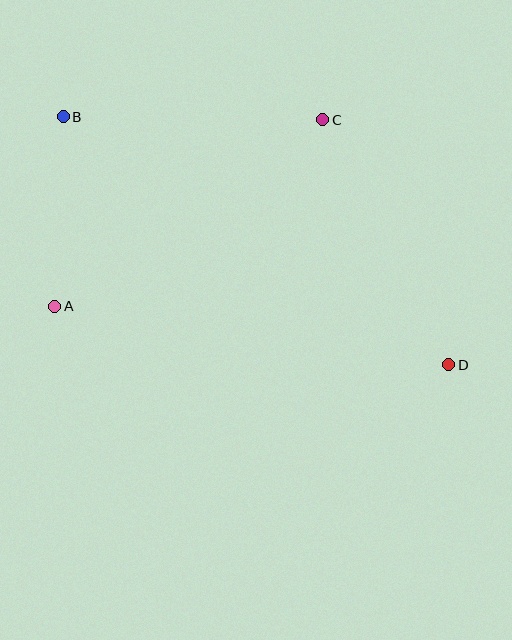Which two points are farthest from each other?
Points B and D are farthest from each other.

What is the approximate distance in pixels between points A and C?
The distance between A and C is approximately 326 pixels.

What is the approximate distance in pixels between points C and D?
The distance between C and D is approximately 275 pixels.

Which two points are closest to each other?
Points A and B are closest to each other.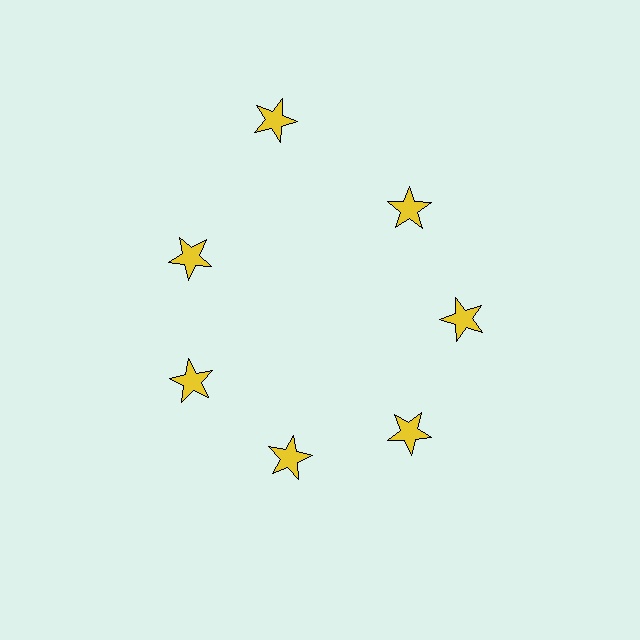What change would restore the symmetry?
The symmetry would be restored by moving it inward, back onto the ring so that all 7 stars sit at equal angles and equal distance from the center.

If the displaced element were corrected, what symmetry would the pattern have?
It would have 7-fold rotational symmetry — the pattern would map onto itself every 51 degrees.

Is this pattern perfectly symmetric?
No. The 7 yellow stars are arranged in a ring, but one element near the 12 o'clock position is pushed outward from the center, breaking the 7-fold rotational symmetry.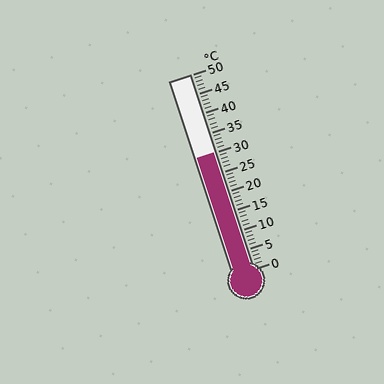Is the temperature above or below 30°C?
The temperature is at 30°C.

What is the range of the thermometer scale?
The thermometer scale ranges from 0°C to 50°C.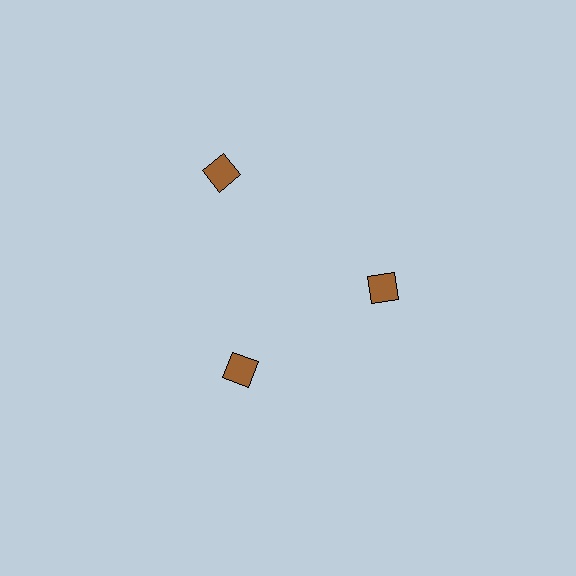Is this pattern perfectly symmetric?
No. The 3 brown diamonds are arranged in a ring, but one element near the 11 o'clock position is pushed outward from the center, breaking the 3-fold rotational symmetry.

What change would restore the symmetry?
The symmetry would be restored by moving it inward, back onto the ring so that all 3 diamonds sit at equal angles and equal distance from the center.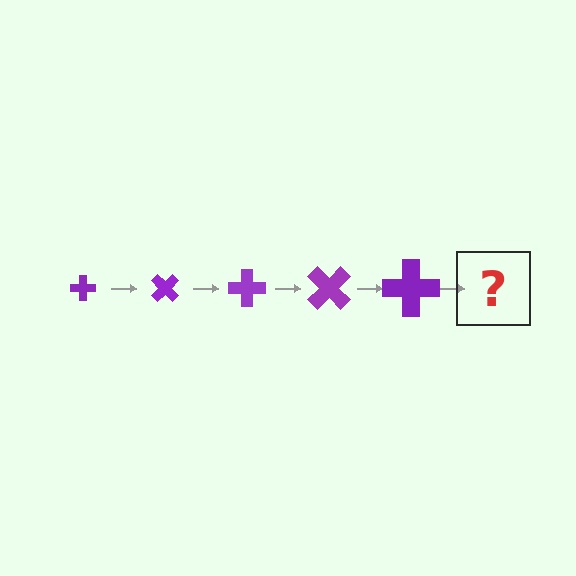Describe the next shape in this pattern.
It should be a cross, larger than the previous one and rotated 225 degrees from the start.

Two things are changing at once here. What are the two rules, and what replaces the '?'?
The two rules are that the cross grows larger each step and it rotates 45 degrees each step. The '?' should be a cross, larger than the previous one and rotated 225 degrees from the start.